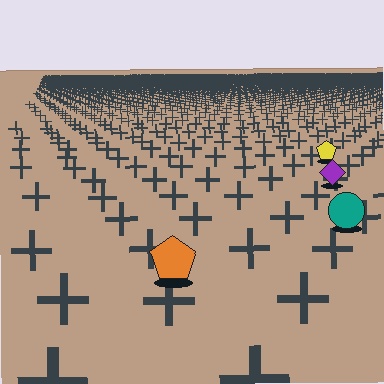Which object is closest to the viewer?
The orange pentagon is closest. The texture marks near it are larger and more spread out.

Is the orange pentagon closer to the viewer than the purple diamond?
Yes. The orange pentagon is closer — you can tell from the texture gradient: the ground texture is coarser near it.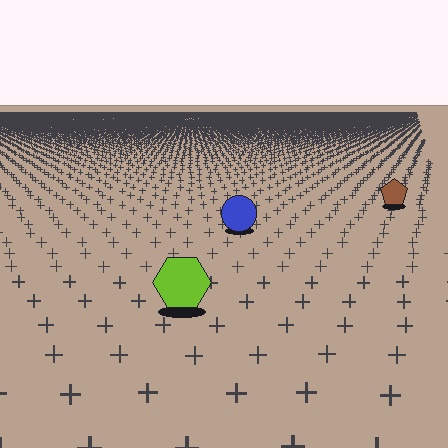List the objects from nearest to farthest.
From nearest to farthest: the lime hexagon, the blue circle, the brown pentagon.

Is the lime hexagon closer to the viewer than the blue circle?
Yes. The lime hexagon is closer — you can tell from the texture gradient: the ground texture is coarser near it.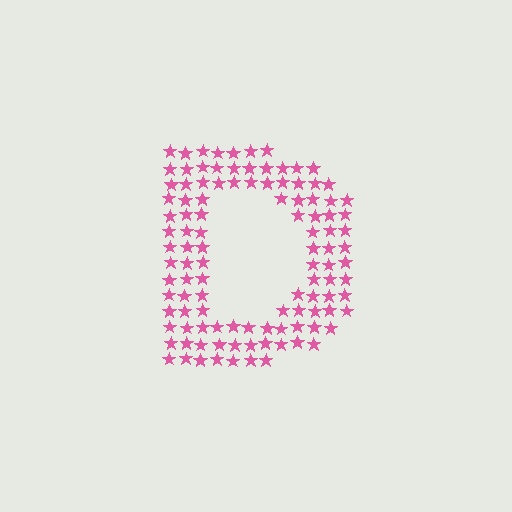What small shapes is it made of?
It is made of small stars.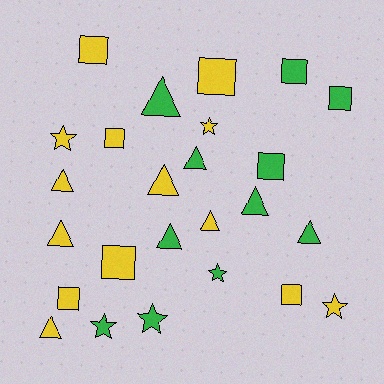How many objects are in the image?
There are 25 objects.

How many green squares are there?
There are 3 green squares.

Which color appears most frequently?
Yellow, with 14 objects.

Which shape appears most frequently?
Triangle, with 10 objects.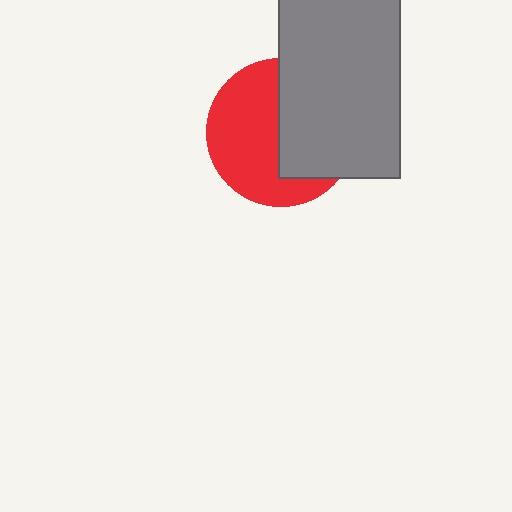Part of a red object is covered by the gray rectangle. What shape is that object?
It is a circle.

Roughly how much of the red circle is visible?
About half of it is visible (roughly 54%).